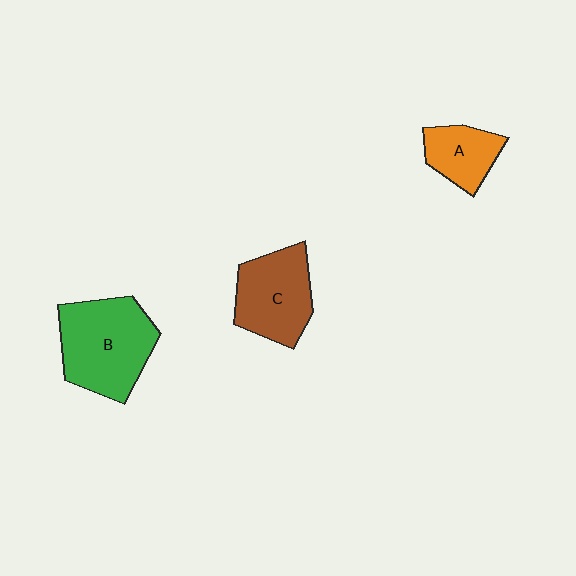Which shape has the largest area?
Shape B (green).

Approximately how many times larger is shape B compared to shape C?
Approximately 1.3 times.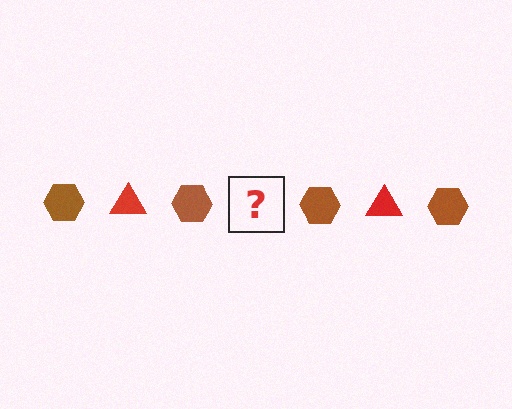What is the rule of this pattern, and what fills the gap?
The rule is that the pattern alternates between brown hexagon and red triangle. The gap should be filled with a red triangle.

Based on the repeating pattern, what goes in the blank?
The blank should be a red triangle.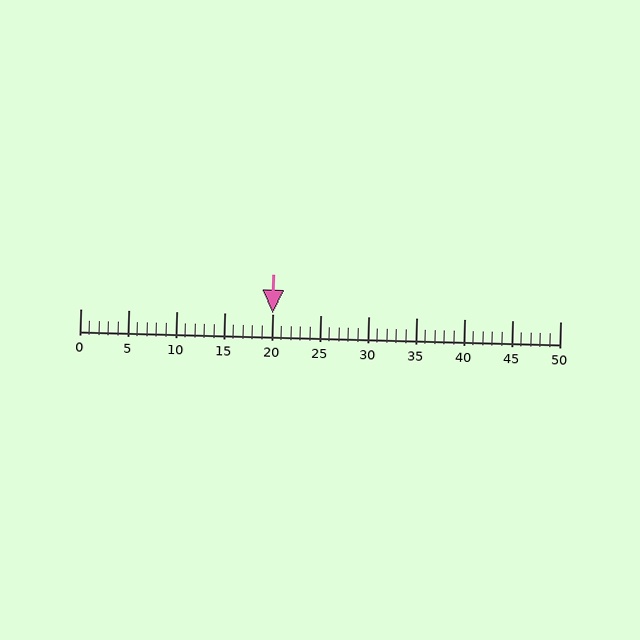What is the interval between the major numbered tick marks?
The major tick marks are spaced 5 units apart.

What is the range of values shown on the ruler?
The ruler shows values from 0 to 50.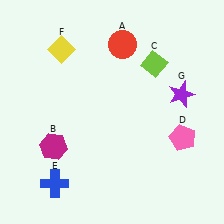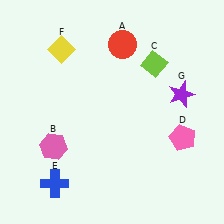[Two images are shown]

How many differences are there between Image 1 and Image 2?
There is 1 difference between the two images.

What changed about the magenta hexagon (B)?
In Image 1, B is magenta. In Image 2, it changed to pink.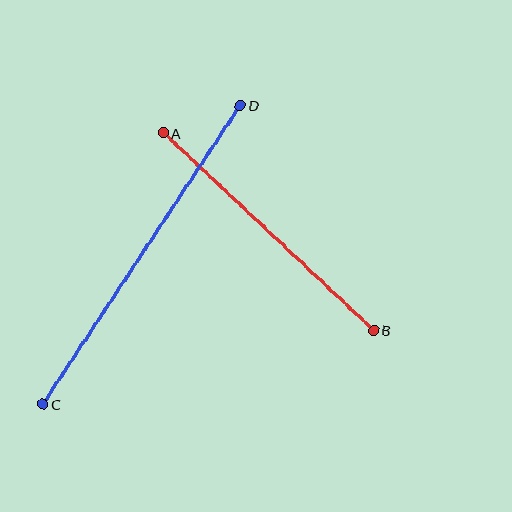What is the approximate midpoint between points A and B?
The midpoint is at approximately (269, 232) pixels.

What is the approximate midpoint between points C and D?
The midpoint is at approximately (142, 255) pixels.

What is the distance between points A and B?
The distance is approximately 288 pixels.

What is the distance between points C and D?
The distance is approximately 358 pixels.